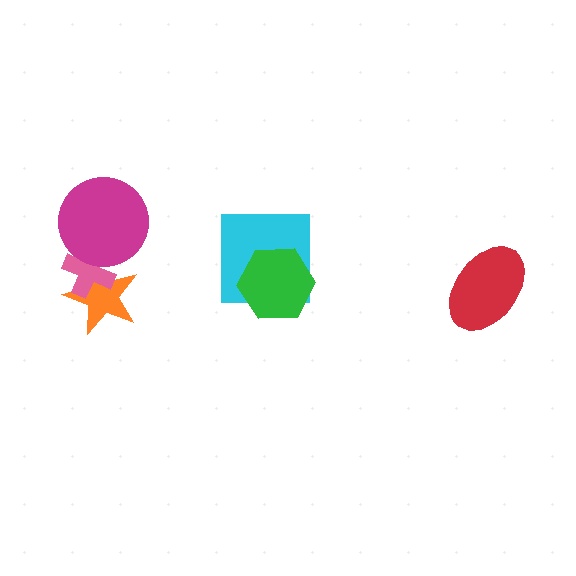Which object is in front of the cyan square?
The green hexagon is in front of the cyan square.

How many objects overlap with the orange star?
2 objects overlap with the orange star.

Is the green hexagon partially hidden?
No, no other shape covers it.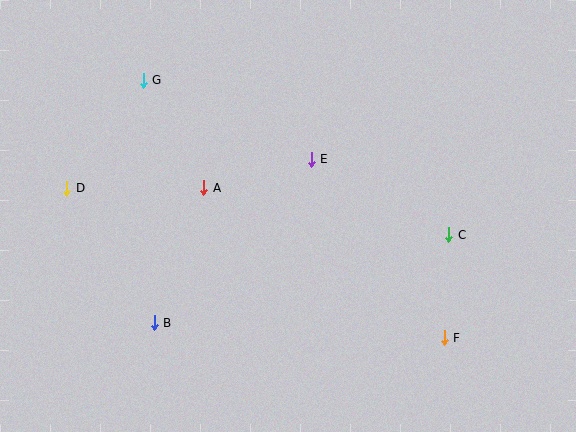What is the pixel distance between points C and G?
The distance between C and G is 342 pixels.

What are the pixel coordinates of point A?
Point A is at (204, 188).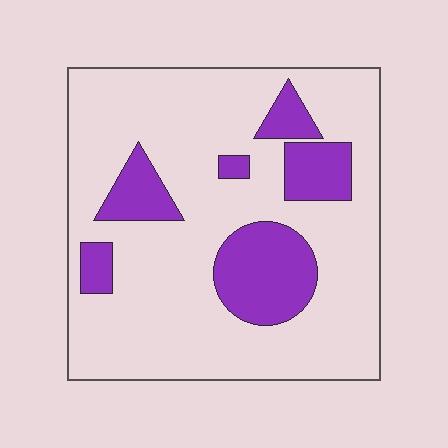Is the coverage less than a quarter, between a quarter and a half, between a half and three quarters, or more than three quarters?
Less than a quarter.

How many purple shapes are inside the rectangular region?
6.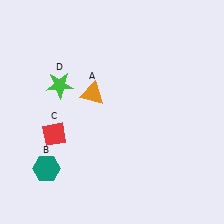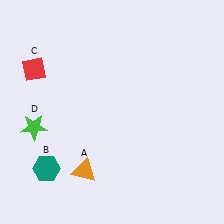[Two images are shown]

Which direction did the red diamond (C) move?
The red diamond (C) moved up.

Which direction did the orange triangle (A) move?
The orange triangle (A) moved down.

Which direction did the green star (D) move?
The green star (D) moved down.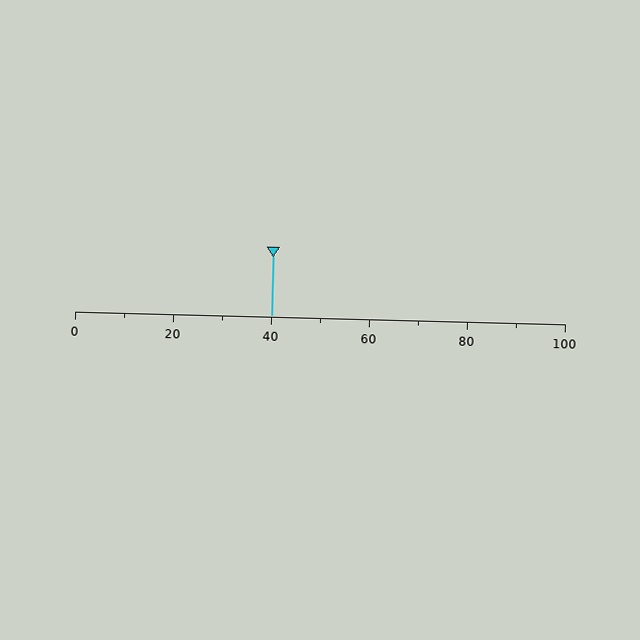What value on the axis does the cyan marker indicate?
The marker indicates approximately 40.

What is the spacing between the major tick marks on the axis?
The major ticks are spaced 20 apart.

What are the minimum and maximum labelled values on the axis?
The axis runs from 0 to 100.